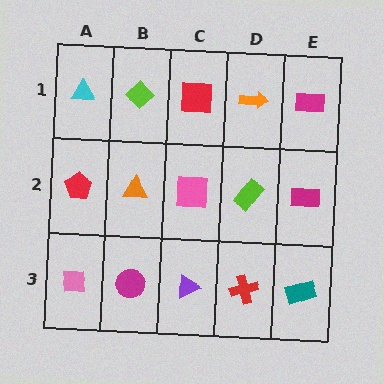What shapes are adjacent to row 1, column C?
A pink square (row 2, column C), a lime diamond (row 1, column B), an orange arrow (row 1, column D).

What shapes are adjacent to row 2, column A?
A cyan triangle (row 1, column A), a pink square (row 3, column A), an orange triangle (row 2, column B).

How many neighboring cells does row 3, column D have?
3.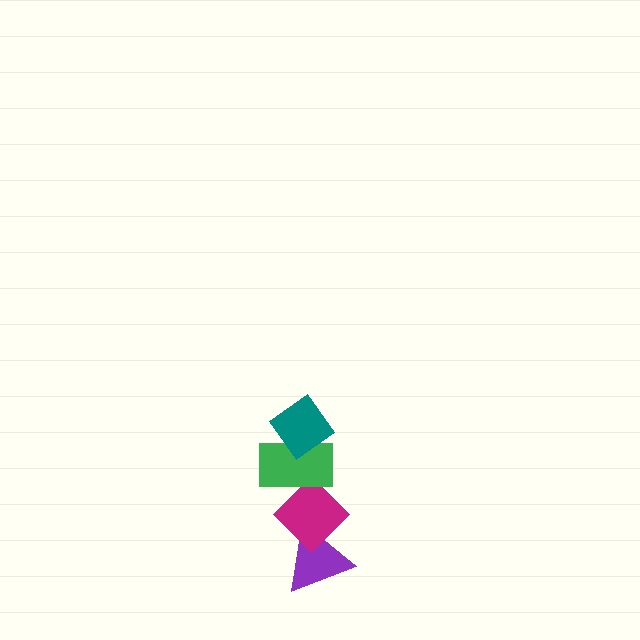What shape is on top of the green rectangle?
The teal diamond is on top of the green rectangle.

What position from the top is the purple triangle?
The purple triangle is 4th from the top.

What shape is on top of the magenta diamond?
The green rectangle is on top of the magenta diamond.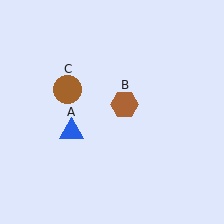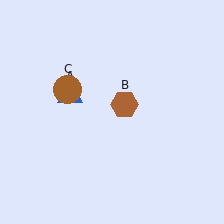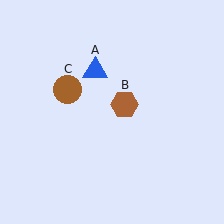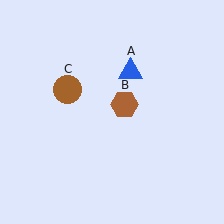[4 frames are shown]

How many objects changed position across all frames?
1 object changed position: blue triangle (object A).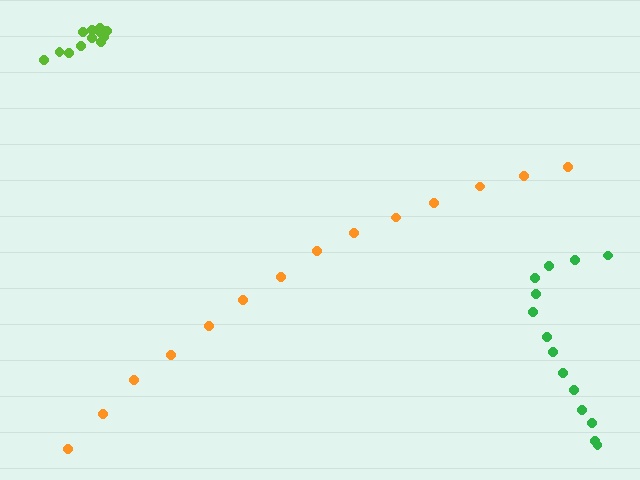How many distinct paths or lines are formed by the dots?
There are 3 distinct paths.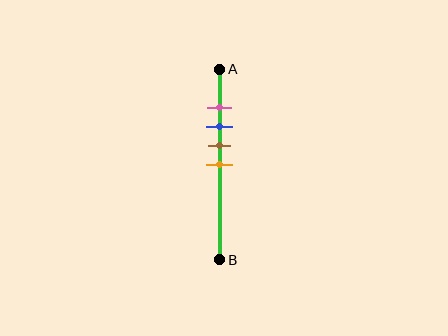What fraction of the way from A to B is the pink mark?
The pink mark is approximately 20% (0.2) of the way from A to B.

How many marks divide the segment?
There are 4 marks dividing the segment.